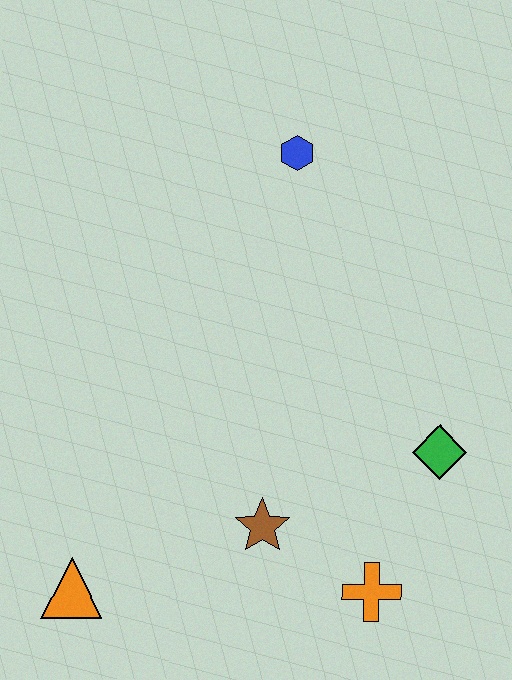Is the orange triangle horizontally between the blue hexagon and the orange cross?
No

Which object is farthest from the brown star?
The blue hexagon is farthest from the brown star.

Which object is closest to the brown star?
The orange cross is closest to the brown star.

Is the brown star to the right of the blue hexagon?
No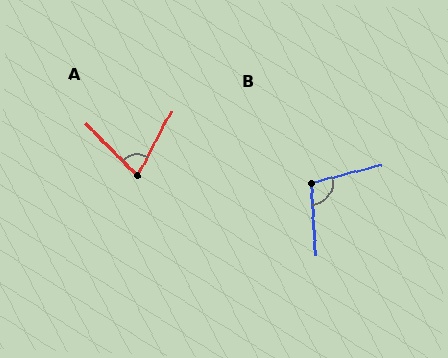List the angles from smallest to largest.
A (73°), B (101°).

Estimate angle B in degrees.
Approximately 101 degrees.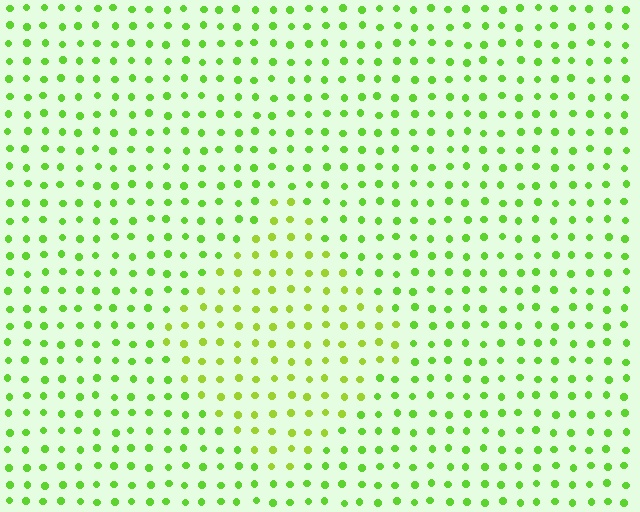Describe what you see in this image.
The image is filled with small lime elements in a uniform arrangement. A diamond-shaped region is visible where the elements are tinted to a slightly different hue, forming a subtle color boundary.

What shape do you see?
I see a diamond.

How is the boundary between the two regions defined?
The boundary is defined purely by a slight shift in hue (about 22 degrees). Spacing, size, and orientation are identical on both sides.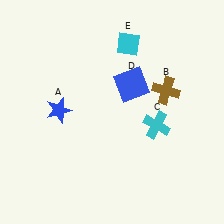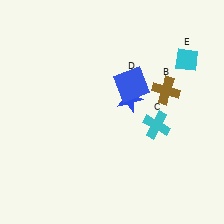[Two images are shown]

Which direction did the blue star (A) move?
The blue star (A) moved right.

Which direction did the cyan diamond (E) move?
The cyan diamond (E) moved right.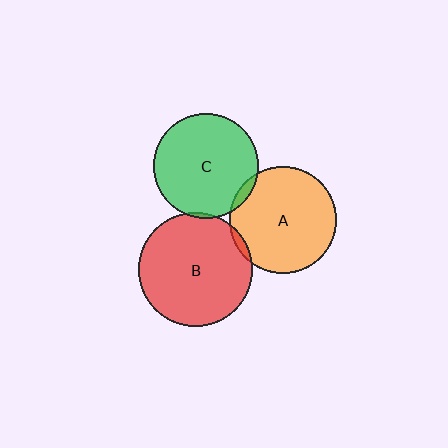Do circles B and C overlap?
Yes.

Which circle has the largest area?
Circle B (red).